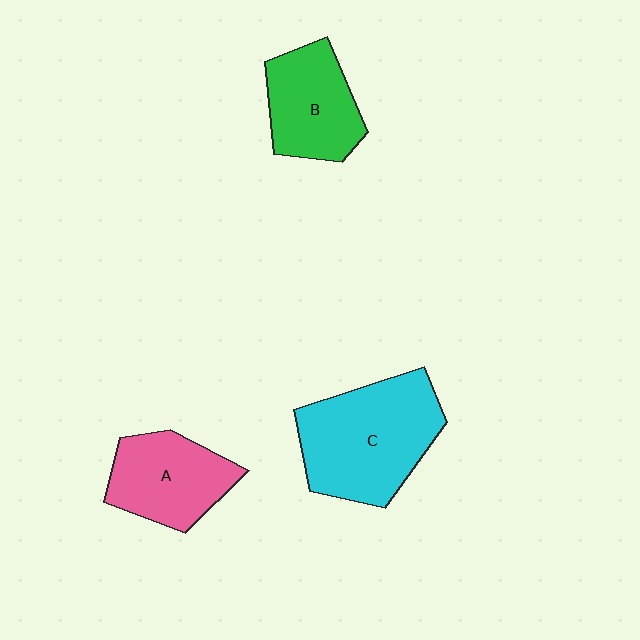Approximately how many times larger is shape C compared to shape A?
Approximately 1.5 times.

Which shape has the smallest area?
Shape B (green).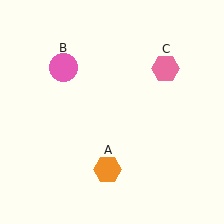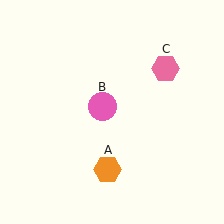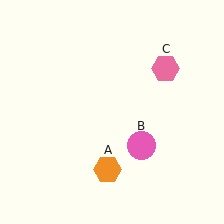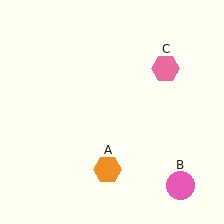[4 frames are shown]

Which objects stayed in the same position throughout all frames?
Orange hexagon (object A) and pink hexagon (object C) remained stationary.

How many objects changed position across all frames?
1 object changed position: pink circle (object B).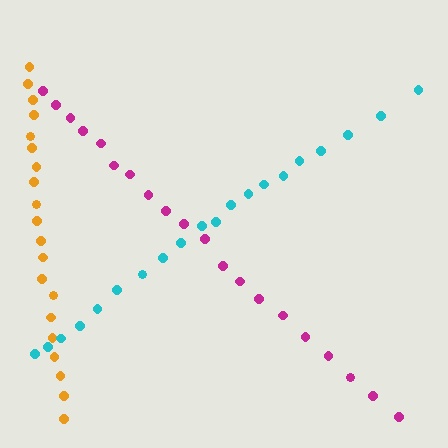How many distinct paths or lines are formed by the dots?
There are 3 distinct paths.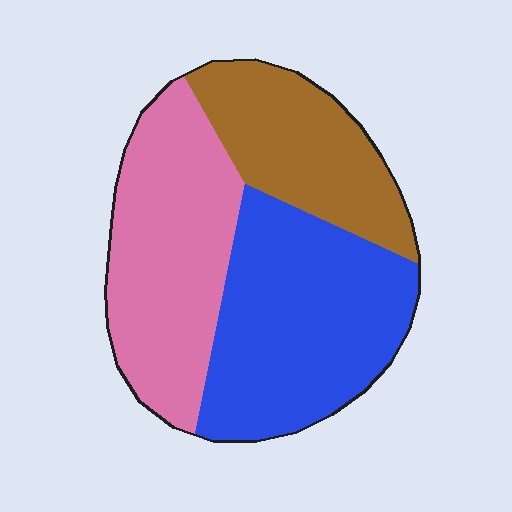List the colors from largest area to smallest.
From largest to smallest: blue, pink, brown.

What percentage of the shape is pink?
Pink takes up about three eighths (3/8) of the shape.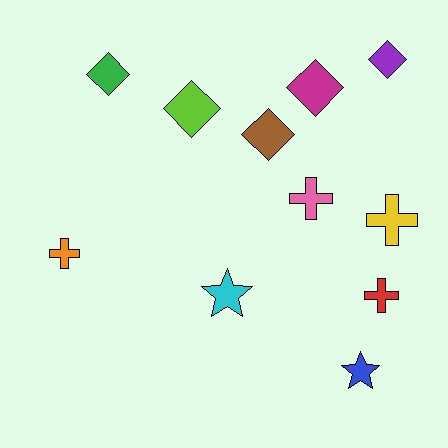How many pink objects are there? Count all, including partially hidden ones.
There is 1 pink object.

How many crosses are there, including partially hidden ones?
There are 4 crosses.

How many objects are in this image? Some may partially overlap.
There are 11 objects.